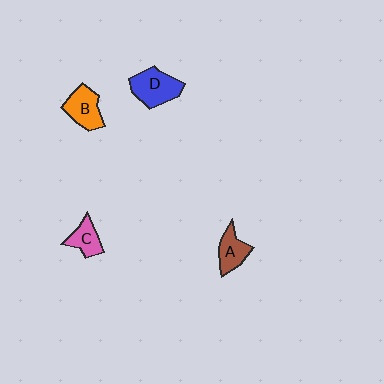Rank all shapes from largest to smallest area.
From largest to smallest: D (blue), B (orange), A (brown), C (pink).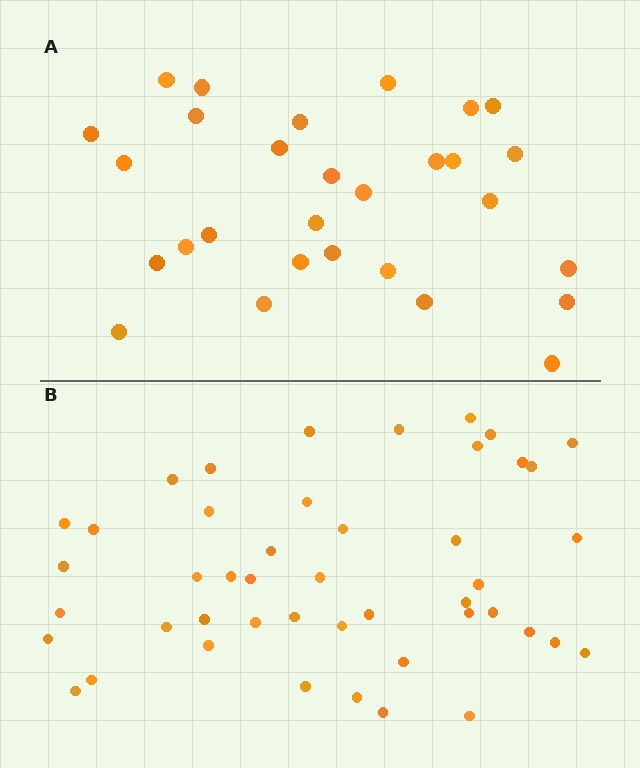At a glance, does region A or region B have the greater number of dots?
Region B (the bottom region) has more dots.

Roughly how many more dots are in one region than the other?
Region B has approximately 15 more dots than region A.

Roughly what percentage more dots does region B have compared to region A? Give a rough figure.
About 60% more.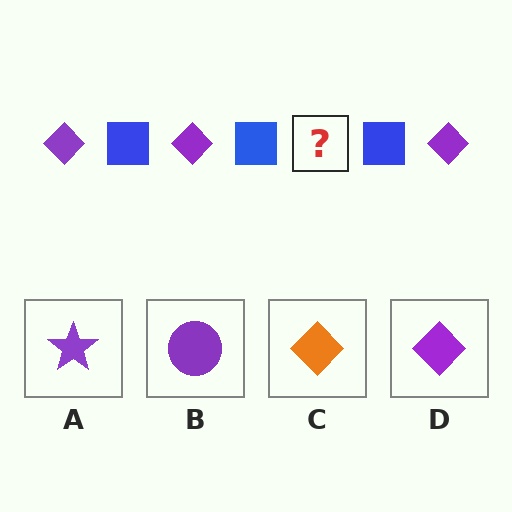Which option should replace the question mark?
Option D.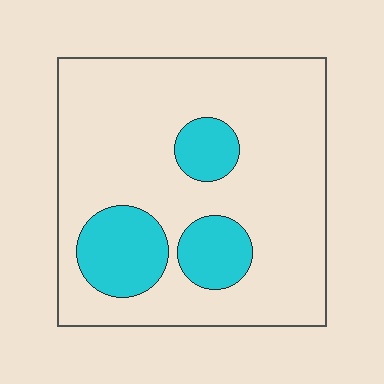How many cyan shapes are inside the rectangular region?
3.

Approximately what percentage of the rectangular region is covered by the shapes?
Approximately 20%.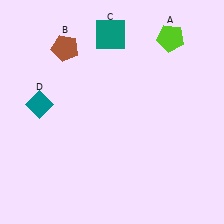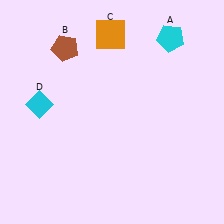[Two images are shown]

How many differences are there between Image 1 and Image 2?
There are 3 differences between the two images.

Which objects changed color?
A changed from lime to cyan. C changed from teal to orange. D changed from teal to cyan.